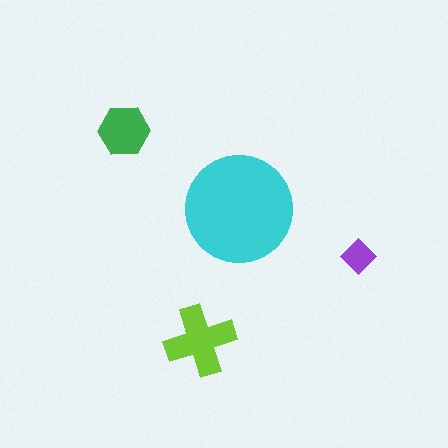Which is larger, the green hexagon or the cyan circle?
The cyan circle.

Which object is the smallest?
The purple diamond.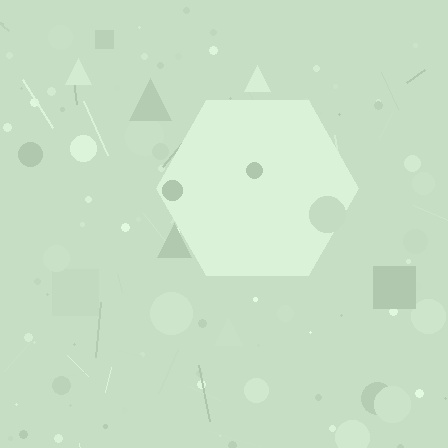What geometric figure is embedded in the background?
A hexagon is embedded in the background.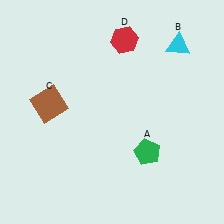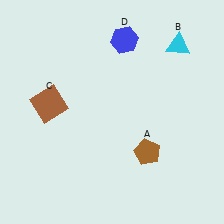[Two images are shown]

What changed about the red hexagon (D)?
In Image 1, D is red. In Image 2, it changed to blue.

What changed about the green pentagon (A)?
In Image 1, A is green. In Image 2, it changed to brown.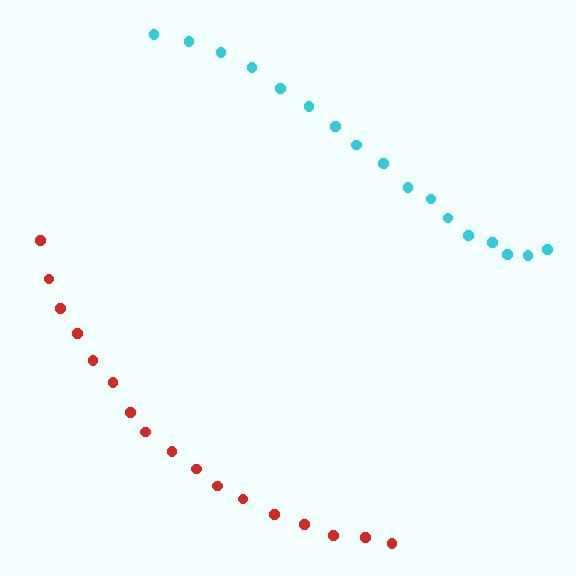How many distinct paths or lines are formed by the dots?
There are 2 distinct paths.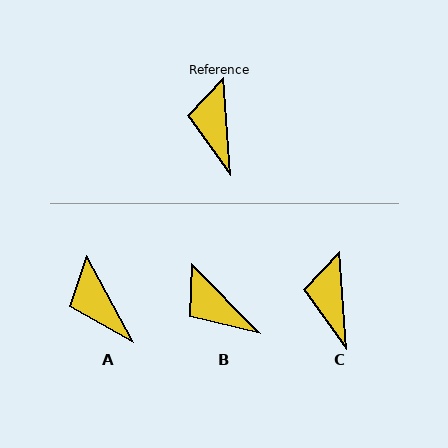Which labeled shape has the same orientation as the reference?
C.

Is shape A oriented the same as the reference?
No, it is off by about 25 degrees.